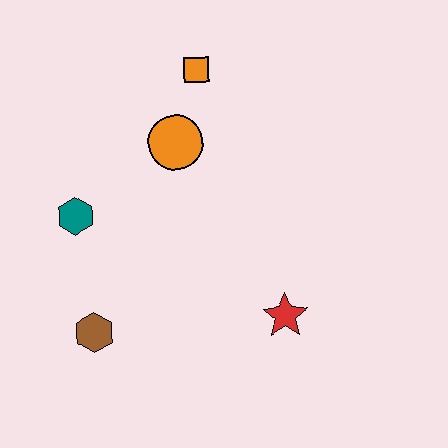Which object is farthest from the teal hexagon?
The red star is farthest from the teal hexagon.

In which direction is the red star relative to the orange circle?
The red star is below the orange circle.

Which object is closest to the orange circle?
The orange square is closest to the orange circle.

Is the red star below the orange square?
Yes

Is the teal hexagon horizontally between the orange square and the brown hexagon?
No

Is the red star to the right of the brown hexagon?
Yes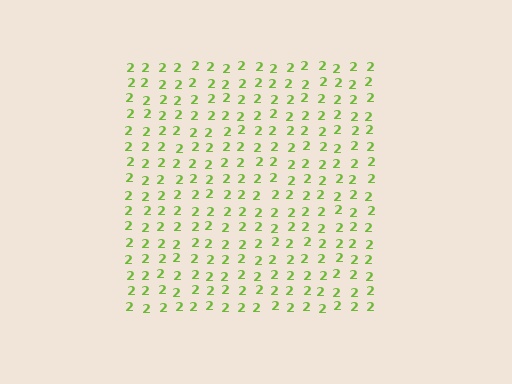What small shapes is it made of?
It is made of small digit 2's.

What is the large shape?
The large shape is a square.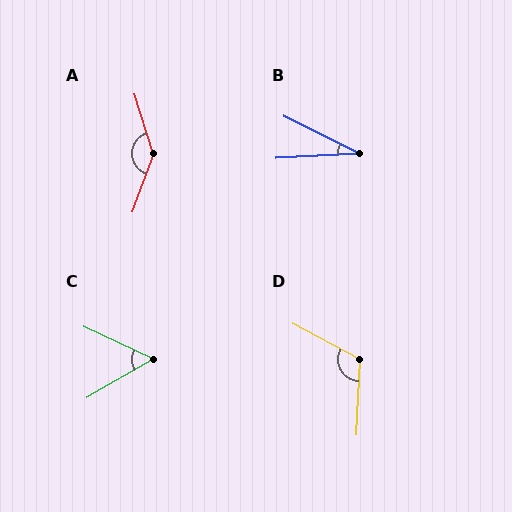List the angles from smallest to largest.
B (29°), C (55°), D (116°), A (142°).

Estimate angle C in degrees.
Approximately 55 degrees.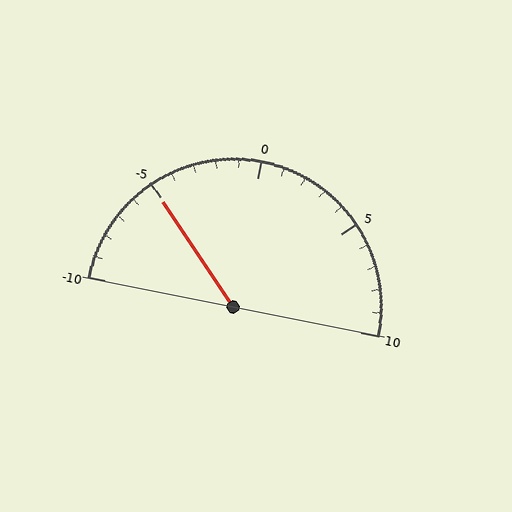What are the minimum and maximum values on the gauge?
The gauge ranges from -10 to 10.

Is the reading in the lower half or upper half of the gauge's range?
The reading is in the lower half of the range (-10 to 10).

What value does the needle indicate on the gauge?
The needle indicates approximately -5.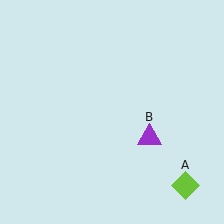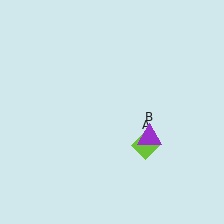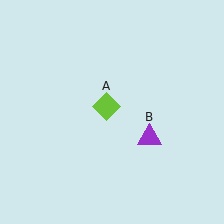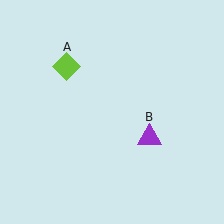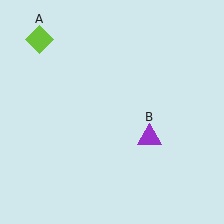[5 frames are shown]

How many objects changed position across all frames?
1 object changed position: lime diamond (object A).